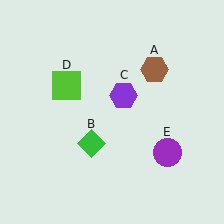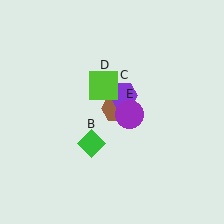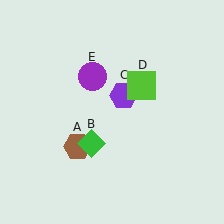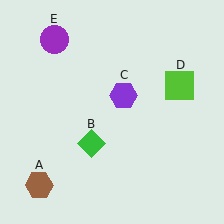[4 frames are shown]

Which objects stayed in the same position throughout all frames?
Green diamond (object B) and purple hexagon (object C) remained stationary.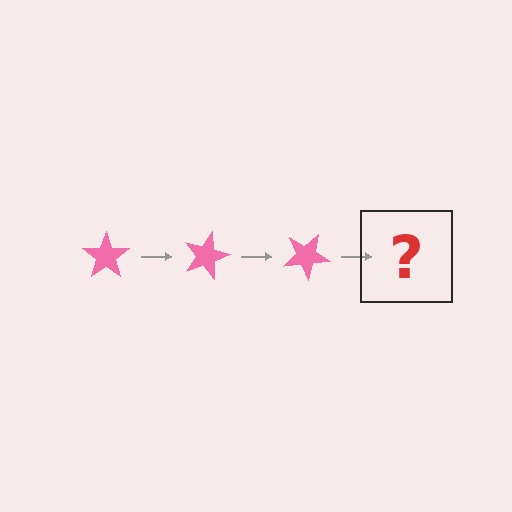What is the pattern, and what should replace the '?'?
The pattern is that the star rotates 15 degrees each step. The '?' should be a pink star rotated 45 degrees.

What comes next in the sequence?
The next element should be a pink star rotated 45 degrees.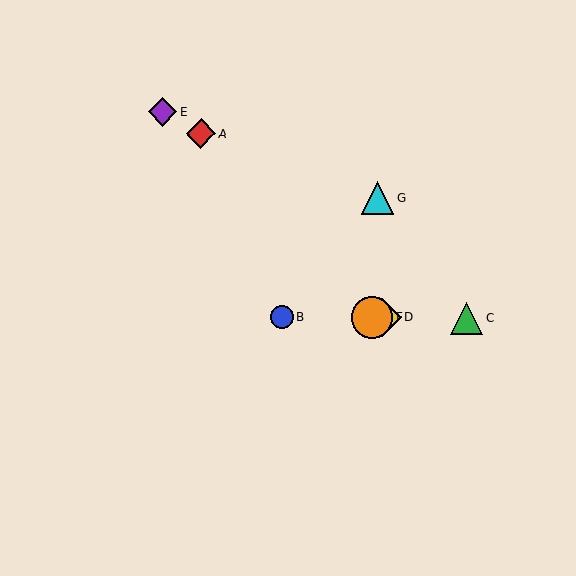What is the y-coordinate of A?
Object A is at y≈133.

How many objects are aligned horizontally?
4 objects (B, C, D, F) are aligned horizontally.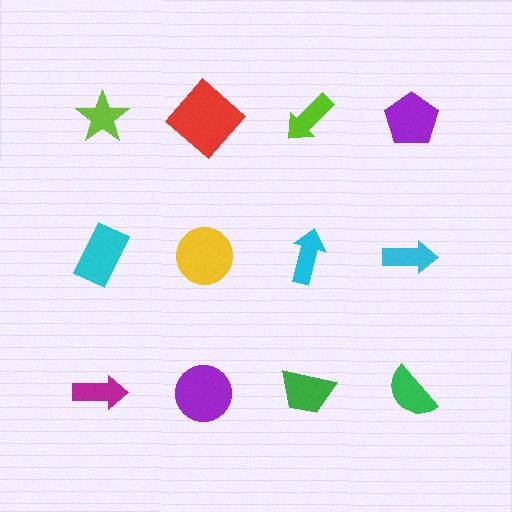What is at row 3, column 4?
A green semicircle.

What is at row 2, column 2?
A yellow circle.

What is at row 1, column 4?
A purple pentagon.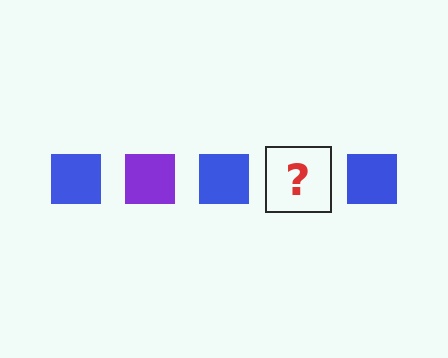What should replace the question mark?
The question mark should be replaced with a purple square.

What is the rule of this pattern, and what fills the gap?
The rule is that the pattern cycles through blue, purple squares. The gap should be filled with a purple square.